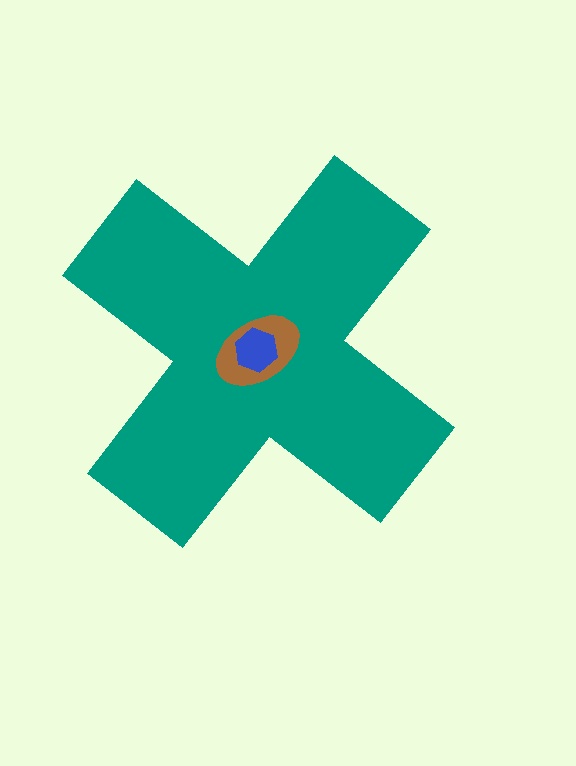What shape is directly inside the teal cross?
The brown ellipse.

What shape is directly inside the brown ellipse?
The blue hexagon.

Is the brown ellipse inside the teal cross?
Yes.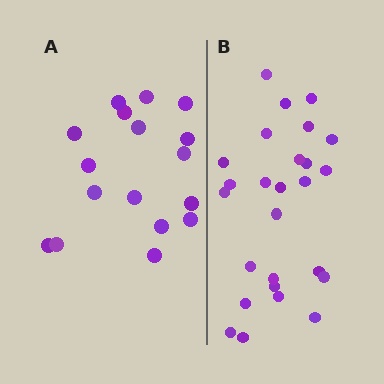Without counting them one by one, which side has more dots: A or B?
Region B (the right region) has more dots.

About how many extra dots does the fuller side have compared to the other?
Region B has roughly 8 or so more dots than region A.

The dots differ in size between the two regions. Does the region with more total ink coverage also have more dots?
No. Region A has more total ink coverage because its dots are larger, but region B actually contains more individual dots. Total area can be misleading — the number of items is what matters here.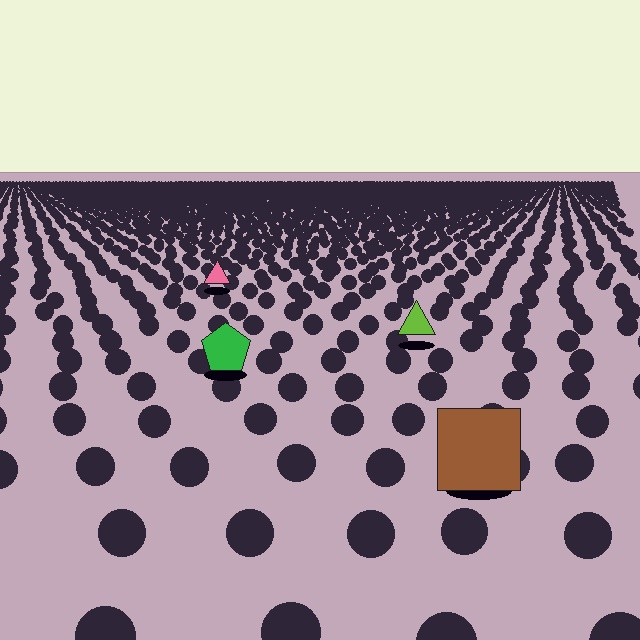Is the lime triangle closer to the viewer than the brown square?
No. The brown square is closer — you can tell from the texture gradient: the ground texture is coarser near it.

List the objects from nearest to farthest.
From nearest to farthest: the brown square, the green pentagon, the lime triangle, the pink triangle.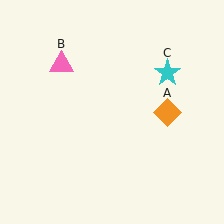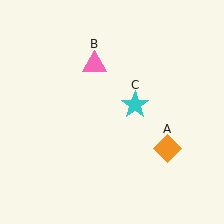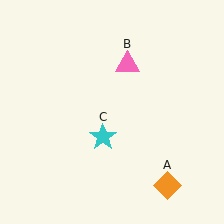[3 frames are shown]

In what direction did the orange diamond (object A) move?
The orange diamond (object A) moved down.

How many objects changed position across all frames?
3 objects changed position: orange diamond (object A), pink triangle (object B), cyan star (object C).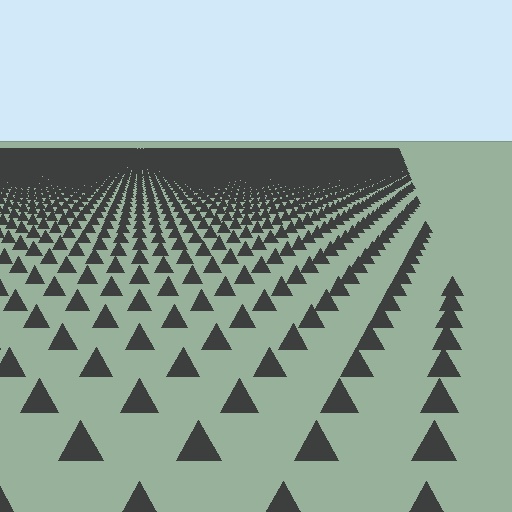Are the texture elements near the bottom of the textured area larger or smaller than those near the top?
Larger. Near the bottom, elements are closer to the viewer and appear at a bigger on-screen size.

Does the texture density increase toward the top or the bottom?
Density increases toward the top.